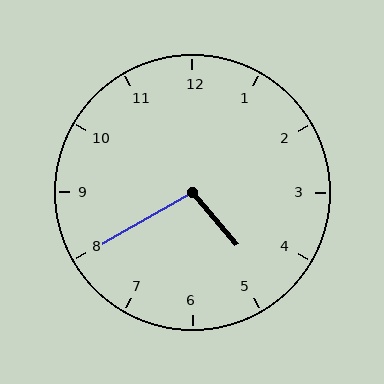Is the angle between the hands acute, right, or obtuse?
It is obtuse.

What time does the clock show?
4:40.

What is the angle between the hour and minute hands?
Approximately 100 degrees.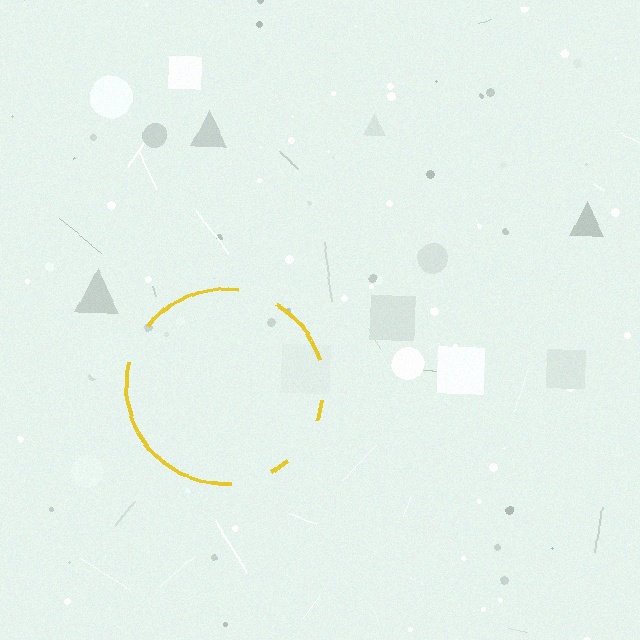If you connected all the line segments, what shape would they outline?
They would outline a circle.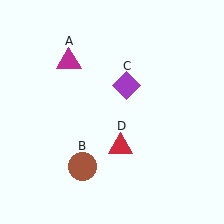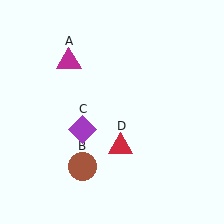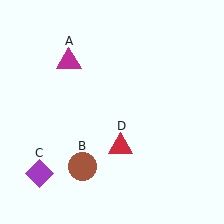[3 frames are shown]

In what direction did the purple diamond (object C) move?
The purple diamond (object C) moved down and to the left.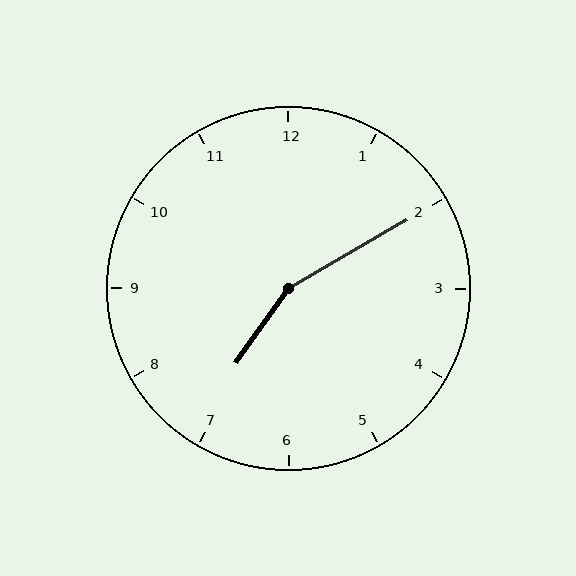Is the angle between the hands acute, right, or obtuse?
It is obtuse.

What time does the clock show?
7:10.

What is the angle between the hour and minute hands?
Approximately 155 degrees.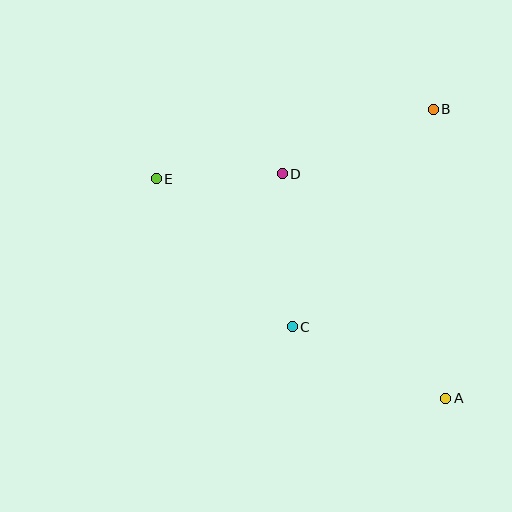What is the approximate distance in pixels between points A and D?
The distance between A and D is approximately 278 pixels.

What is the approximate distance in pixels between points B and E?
The distance between B and E is approximately 286 pixels.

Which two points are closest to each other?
Points D and E are closest to each other.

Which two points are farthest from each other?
Points A and E are farthest from each other.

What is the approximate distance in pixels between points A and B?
The distance between A and B is approximately 290 pixels.